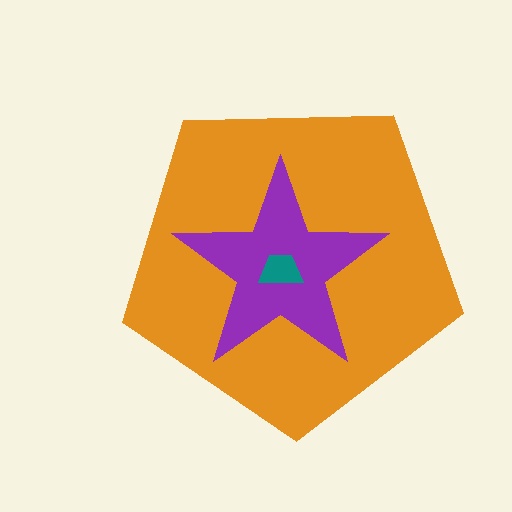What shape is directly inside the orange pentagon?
The purple star.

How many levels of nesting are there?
3.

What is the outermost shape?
The orange pentagon.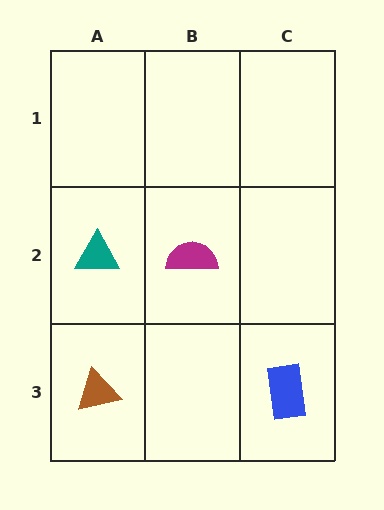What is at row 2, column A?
A teal triangle.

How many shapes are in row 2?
2 shapes.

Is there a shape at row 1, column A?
No, that cell is empty.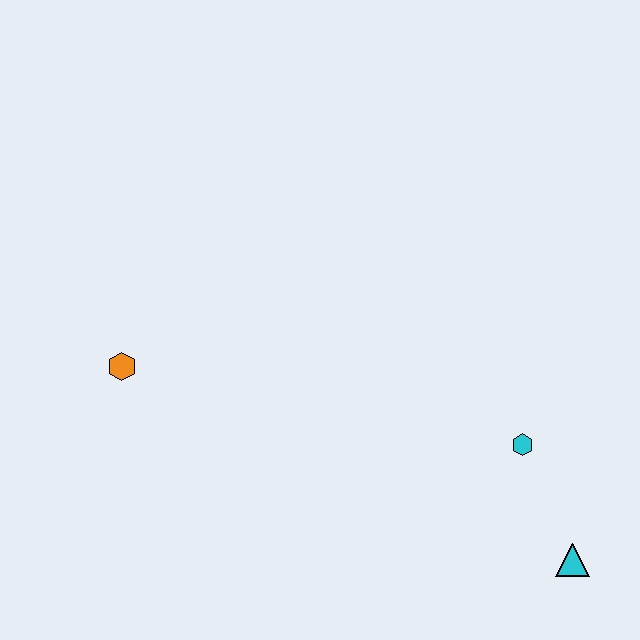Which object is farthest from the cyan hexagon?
The orange hexagon is farthest from the cyan hexagon.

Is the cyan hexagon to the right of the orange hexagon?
Yes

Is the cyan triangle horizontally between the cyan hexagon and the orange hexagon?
No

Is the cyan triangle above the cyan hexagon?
No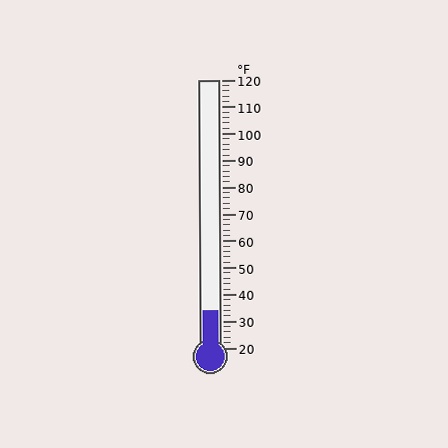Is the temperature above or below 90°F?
The temperature is below 90°F.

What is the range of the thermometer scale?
The thermometer scale ranges from 20°F to 120°F.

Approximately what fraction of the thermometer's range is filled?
The thermometer is filled to approximately 15% of its range.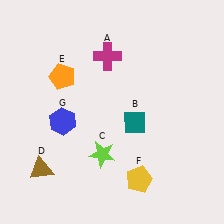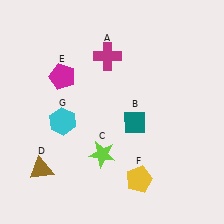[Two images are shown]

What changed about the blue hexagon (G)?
In Image 1, G is blue. In Image 2, it changed to cyan.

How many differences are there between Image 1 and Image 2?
There are 2 differences between the two images.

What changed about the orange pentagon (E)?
In Image 1, E is orange. In Image 2, it changed to magenta.